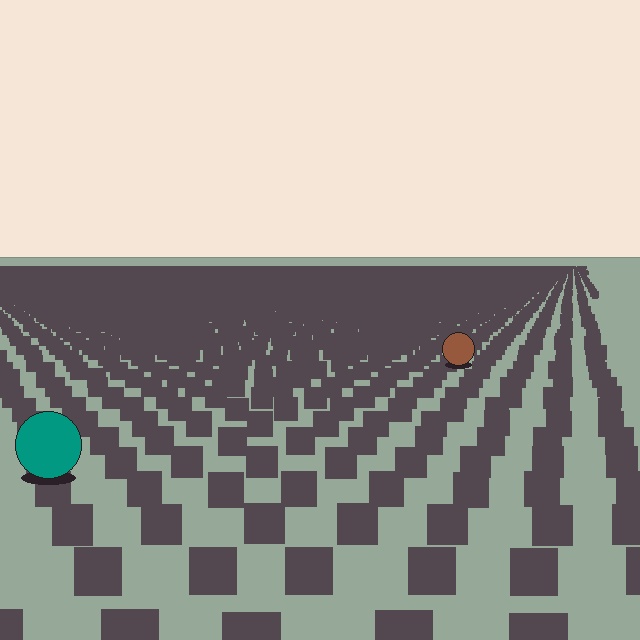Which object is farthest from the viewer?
The brown circle is farthest from the viewer. It appears smaller and the ground texture around it is denser.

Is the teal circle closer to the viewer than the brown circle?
Yes. The teal circle is closer — you can tell from the texture gradient: the ground texture is coarser near it.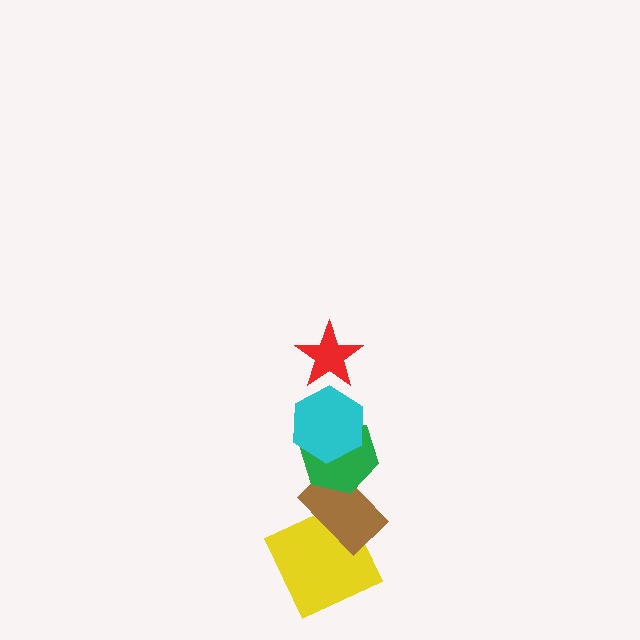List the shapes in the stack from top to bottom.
From top to bottom: the red star, the cyan hexagon, the green hexagon, the brown rectangle, the yellow square.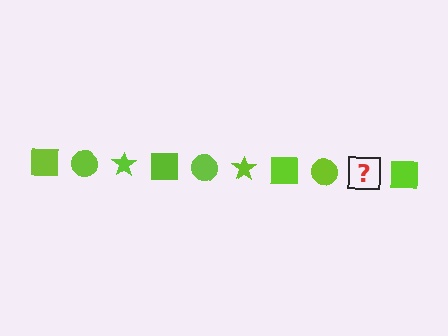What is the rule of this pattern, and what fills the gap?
The rule is that the pattern cycles through square, circle, star shapes in lime. The gap should be filled with a lime star.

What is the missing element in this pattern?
The missing element is a lime star.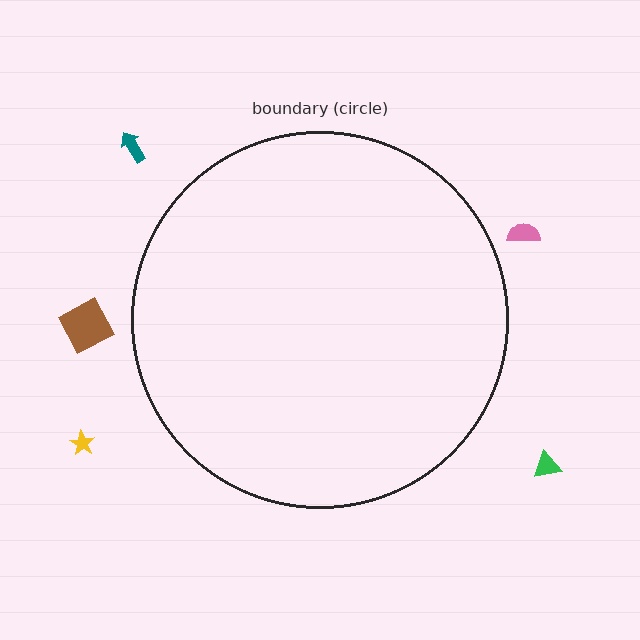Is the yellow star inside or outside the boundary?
Outside.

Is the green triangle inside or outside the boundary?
Outside.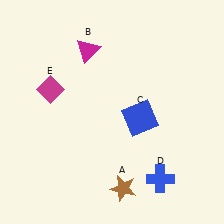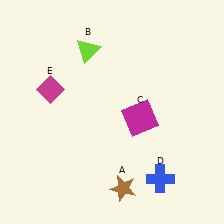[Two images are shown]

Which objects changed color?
B changed from magenta to lime. C changed from blue to magenta.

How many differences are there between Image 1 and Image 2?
There are 2 differences between the two images.